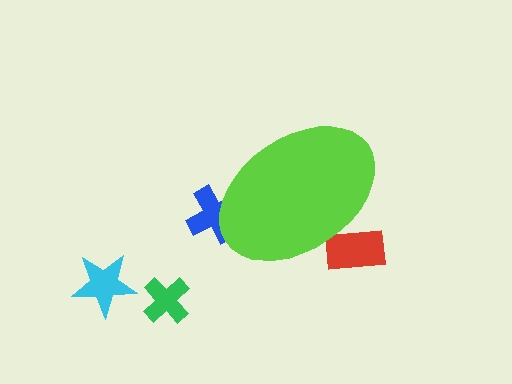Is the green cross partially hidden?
No, the green cross is fully visible.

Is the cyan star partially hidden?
No, the cyan star is fully visible.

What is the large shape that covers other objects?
A lime ellipse.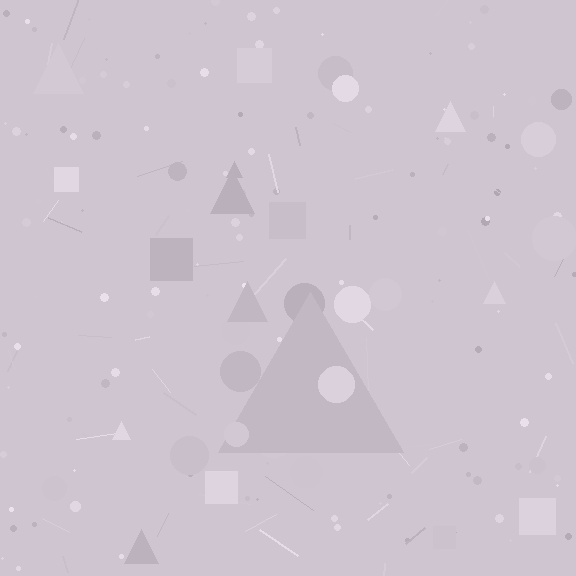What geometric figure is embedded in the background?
A triangle is embedded in the background.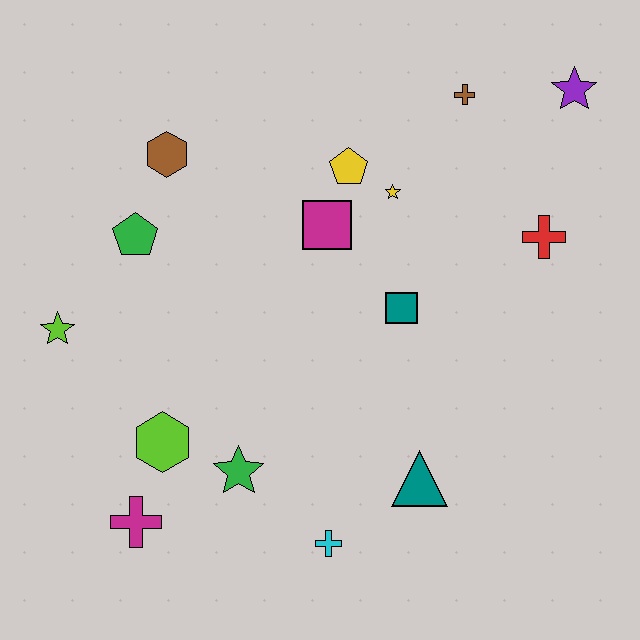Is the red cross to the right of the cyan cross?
Yes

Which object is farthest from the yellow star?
The magenta cross is farthest from the yellow star.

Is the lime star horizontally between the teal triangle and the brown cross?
No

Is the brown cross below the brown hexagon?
No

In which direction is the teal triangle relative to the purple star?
The teal triangle is below the purple star.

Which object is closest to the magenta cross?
The lime hexagon is closest to the magenta cross.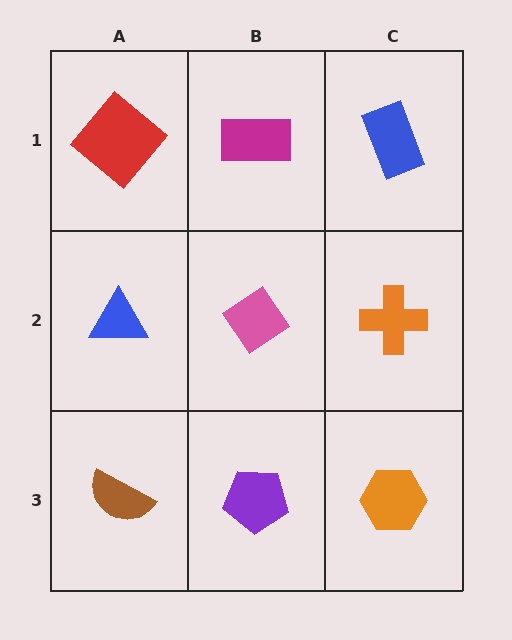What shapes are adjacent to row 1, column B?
A pink diamond (row 2, column B), a red diamond (row 1, column A), a blue rectangle (row 1, column C).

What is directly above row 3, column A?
A blue triangle.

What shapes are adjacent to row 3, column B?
A pink diamond (row 2, column B), a brown semicircle (row 3, column A), an orange hexagon (row 3, column C).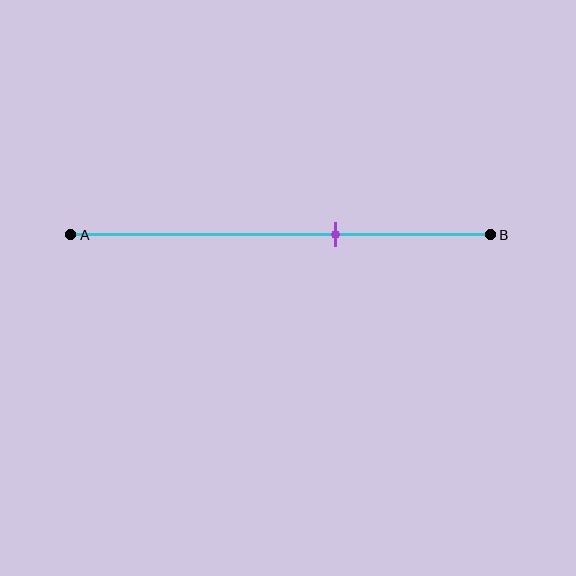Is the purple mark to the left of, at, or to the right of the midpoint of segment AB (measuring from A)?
The purple mark is to the right of the midpoint of segment AB.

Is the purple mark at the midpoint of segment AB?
No, the mark is at about 65% from A, not at the 50% midpoint.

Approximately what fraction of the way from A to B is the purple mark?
The purple mark is approximately 65% of the way from A to B.